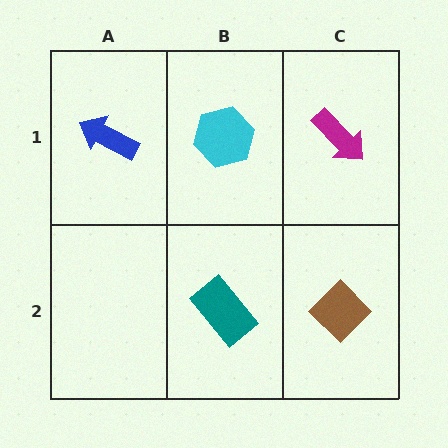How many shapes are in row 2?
2 shapes.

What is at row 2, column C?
A brown diamond.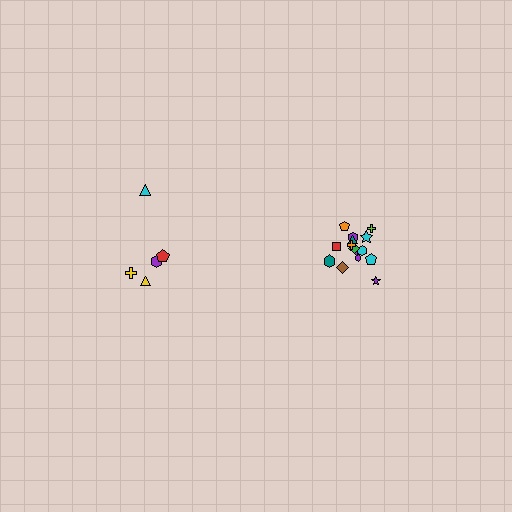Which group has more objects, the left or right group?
The right group.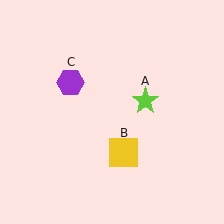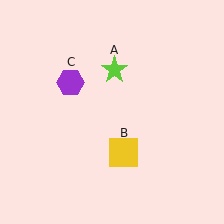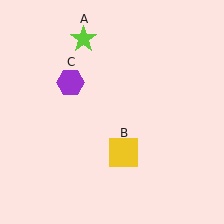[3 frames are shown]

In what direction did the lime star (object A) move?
The lime star (object A) moved up and to the left.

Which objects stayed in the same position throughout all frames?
Yellow square (object B) and purple hexagon (object C) remained stationary.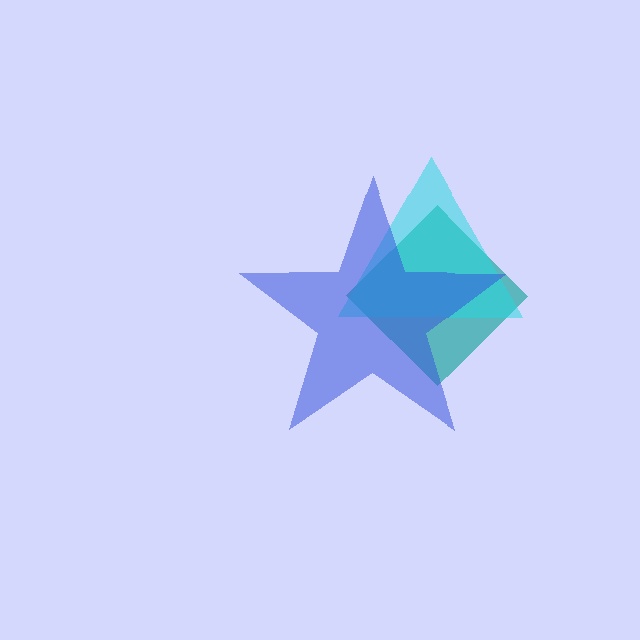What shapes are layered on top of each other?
The layered shapes are: a teal diamond, a cyan triangle, a blue star.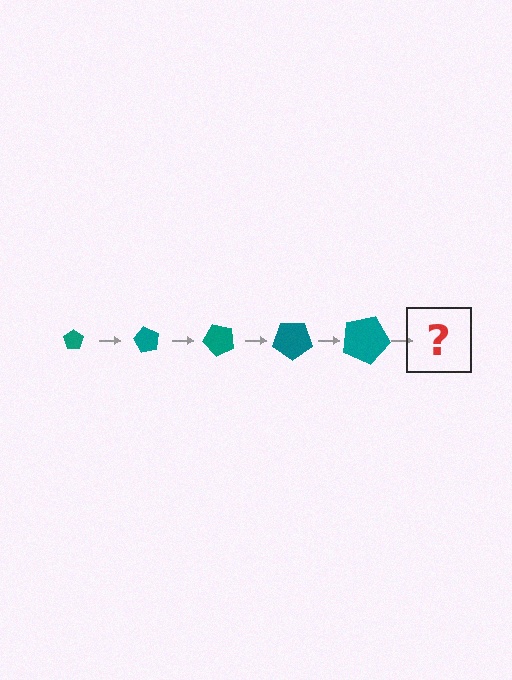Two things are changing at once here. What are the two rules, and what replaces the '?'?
The two rules are that the pentagon grows larger each step and it rotates 60 degrees each step. The '?' should be a pentagon, larger than the previous one and rotated 300 degrees from the start.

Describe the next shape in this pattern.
It should be a pentagon, larger than the previous one and rotated 300 degrees from the start.